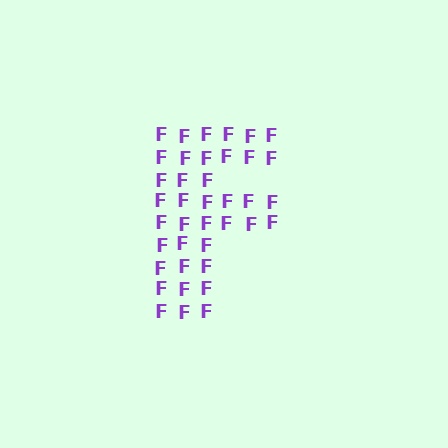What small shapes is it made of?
It is made of small letter F's.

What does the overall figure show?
The overall figure shows the letter F.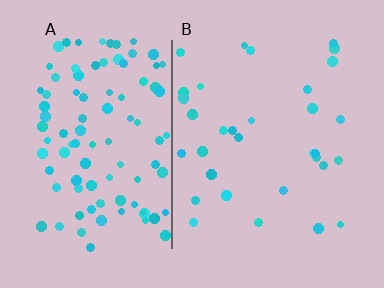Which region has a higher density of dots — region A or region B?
A (the left).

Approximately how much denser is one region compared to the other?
Approximately 3.0× — region A over region B.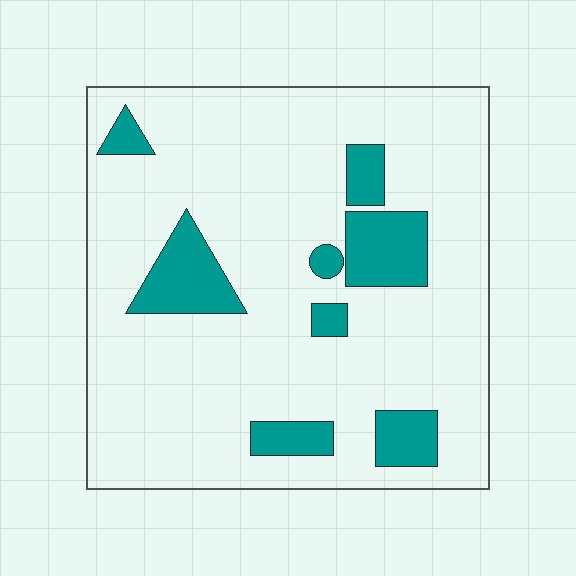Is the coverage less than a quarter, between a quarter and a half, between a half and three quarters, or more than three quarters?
Less than a quarter.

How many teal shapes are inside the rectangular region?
8.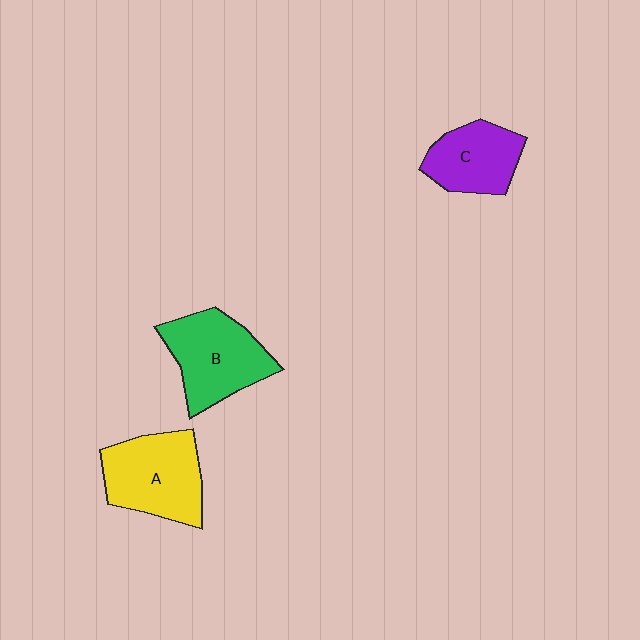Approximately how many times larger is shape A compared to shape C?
Approximately 1.4 times.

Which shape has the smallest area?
Shape C (purple).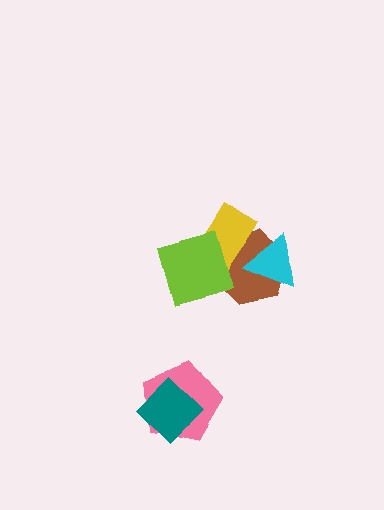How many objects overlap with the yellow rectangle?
3 objects overlap with the yellow rectangle.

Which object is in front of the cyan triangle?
The yellow rectangle is in front of the cyan triangle.